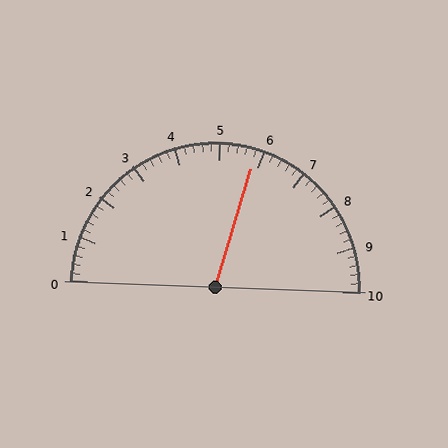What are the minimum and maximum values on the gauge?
The gauge ranges from 0 to 10.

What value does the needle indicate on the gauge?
The needle indicates approximately 5.8.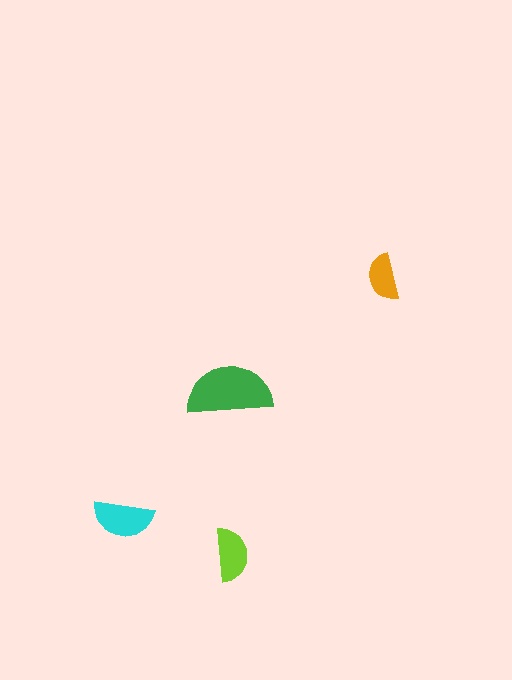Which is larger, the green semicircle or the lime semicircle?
The green one.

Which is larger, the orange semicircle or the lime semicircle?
The lime one.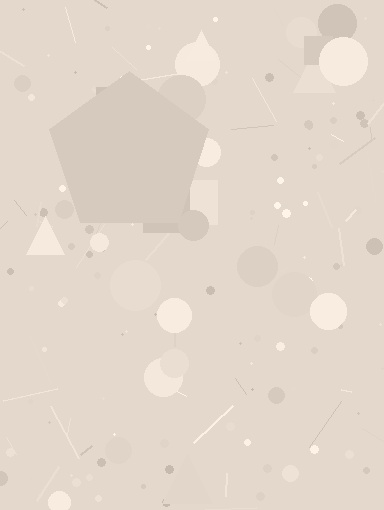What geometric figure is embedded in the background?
A pentagon is embedded in the background.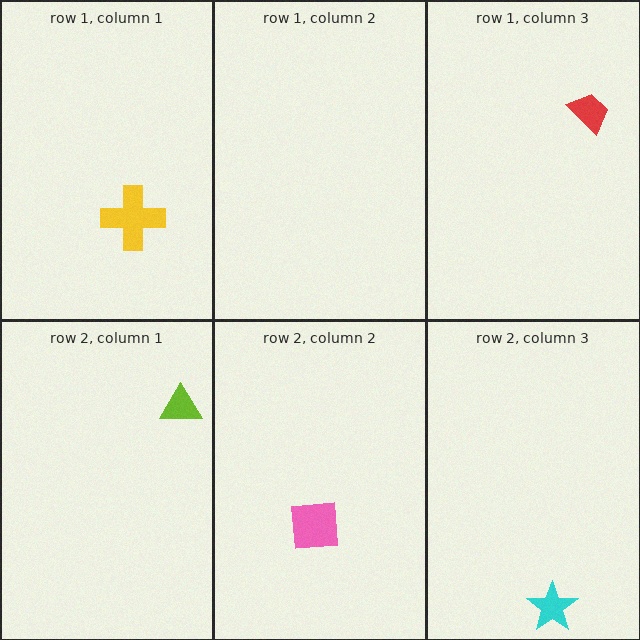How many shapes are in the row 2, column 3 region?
1.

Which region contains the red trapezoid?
The row 1, column 3 region.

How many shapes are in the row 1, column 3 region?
1.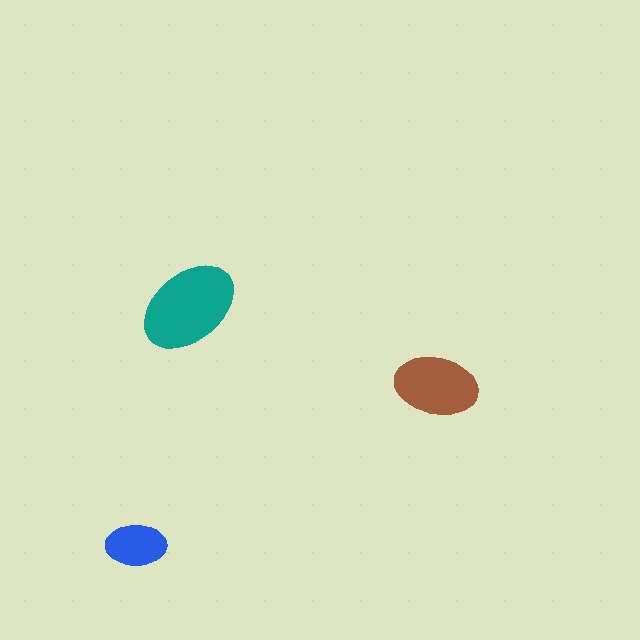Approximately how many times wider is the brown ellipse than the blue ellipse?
About 1.5 times wider.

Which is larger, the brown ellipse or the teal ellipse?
The teal one.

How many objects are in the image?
There are 3 objects in the image.